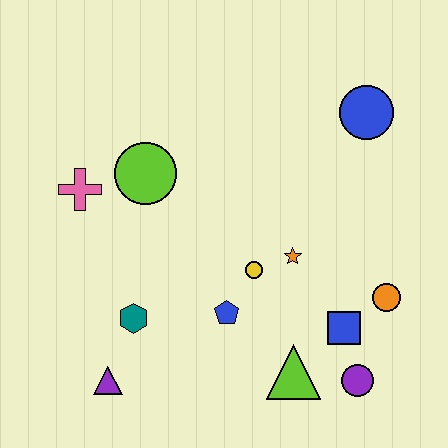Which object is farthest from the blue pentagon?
The blue circle is farthest from the blue pentagon.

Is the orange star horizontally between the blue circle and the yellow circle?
Yes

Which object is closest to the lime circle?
The pink cross is closest to the lime circle.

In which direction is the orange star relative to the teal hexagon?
The orange star is to the right of the teal hexagon.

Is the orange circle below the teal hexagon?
No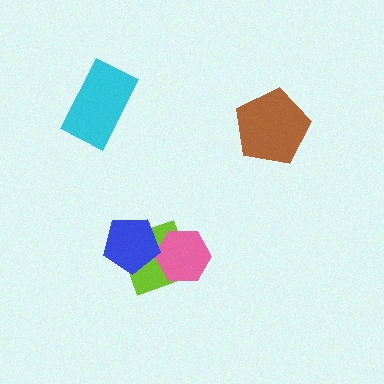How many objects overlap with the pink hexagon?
1 object overlaps with the pink hexagon.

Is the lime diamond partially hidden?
Yes, it is partially covered by another shape.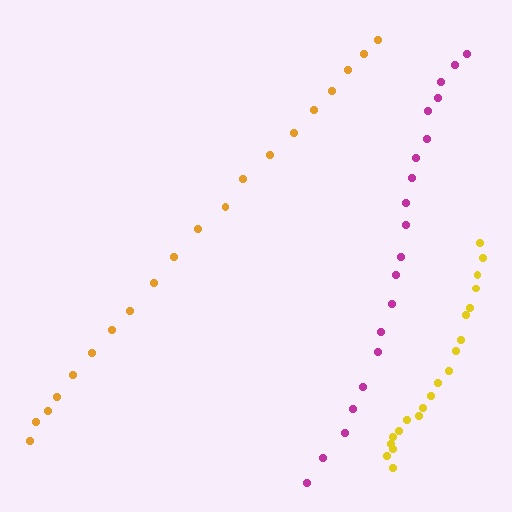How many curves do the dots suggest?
There are 3 distinct paths.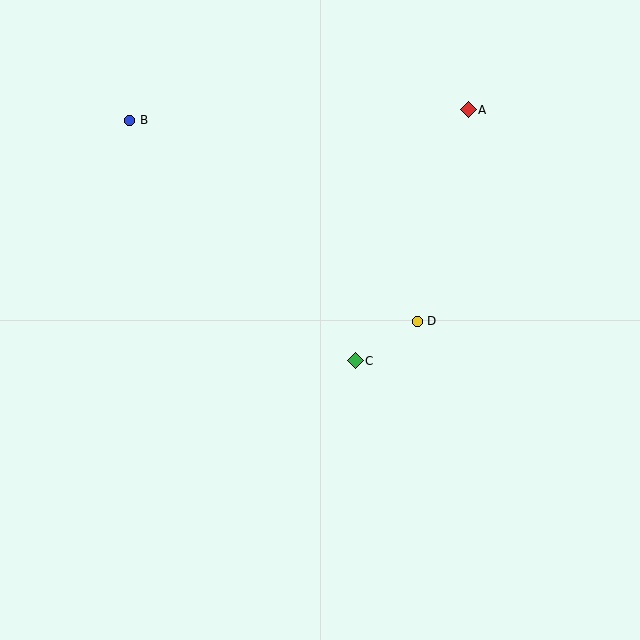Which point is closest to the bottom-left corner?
Point C is closest to the bottom-left corner.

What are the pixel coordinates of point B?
Point B is at (130, 120).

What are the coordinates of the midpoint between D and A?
The midpoint between D and A is at (443, 216).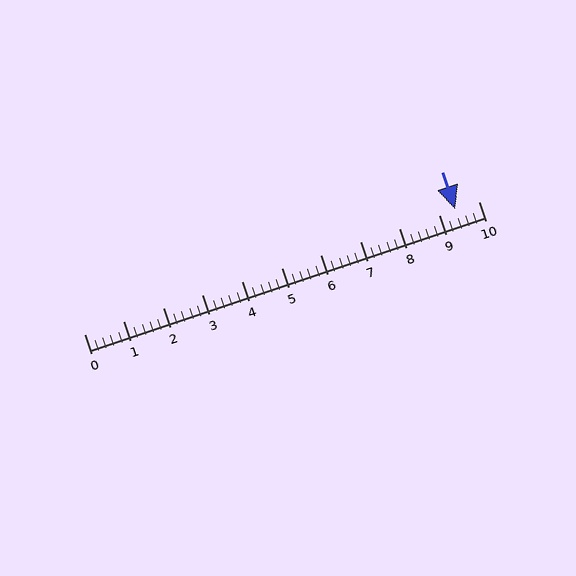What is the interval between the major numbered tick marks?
The major tick marks are spaced 1 units apart.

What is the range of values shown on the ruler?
The ruler shows values from 0 to 10.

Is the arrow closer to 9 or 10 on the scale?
The arrow is closer to 9.